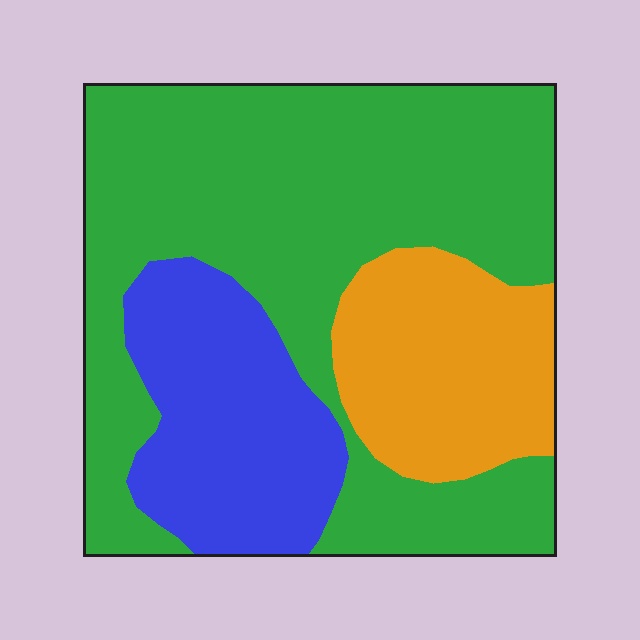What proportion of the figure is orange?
Orange takes up about one fifth (1/5) of the figure.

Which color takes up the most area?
Green, at roughly 60%.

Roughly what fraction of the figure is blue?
Blue covers 22% of the figure.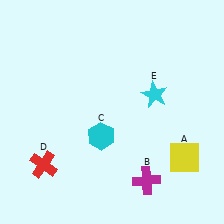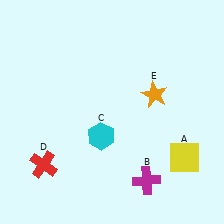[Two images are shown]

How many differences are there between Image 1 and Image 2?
There is 1 difference between the two images.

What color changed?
The star (E) changed from cyan in Image 1 to orange in Image 2.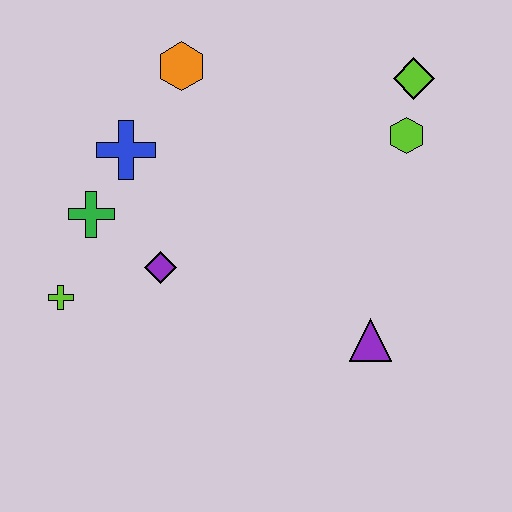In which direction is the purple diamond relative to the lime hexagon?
The purple diamond is to the left of the lime hexagon.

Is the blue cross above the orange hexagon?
No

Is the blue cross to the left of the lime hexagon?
Yes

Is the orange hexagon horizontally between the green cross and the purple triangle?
Yes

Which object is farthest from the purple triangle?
The orange hexagon is farthest from the purple triangle.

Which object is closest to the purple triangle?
The lime hexagon is closest to the purple triangle.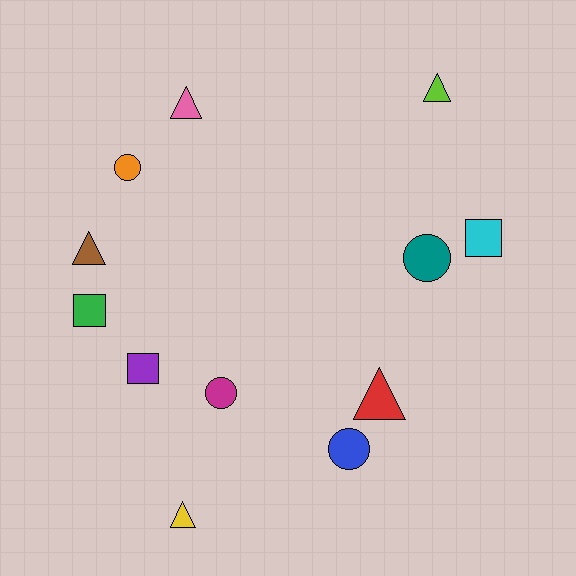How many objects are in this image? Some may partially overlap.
There are 12 objects.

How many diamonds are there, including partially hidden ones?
There are no diamonds.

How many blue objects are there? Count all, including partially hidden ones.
There is 1 blue object.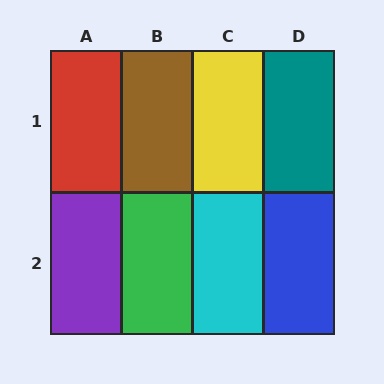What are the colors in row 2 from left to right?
Purple, green, cyan, blue.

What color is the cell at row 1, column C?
Yellow.